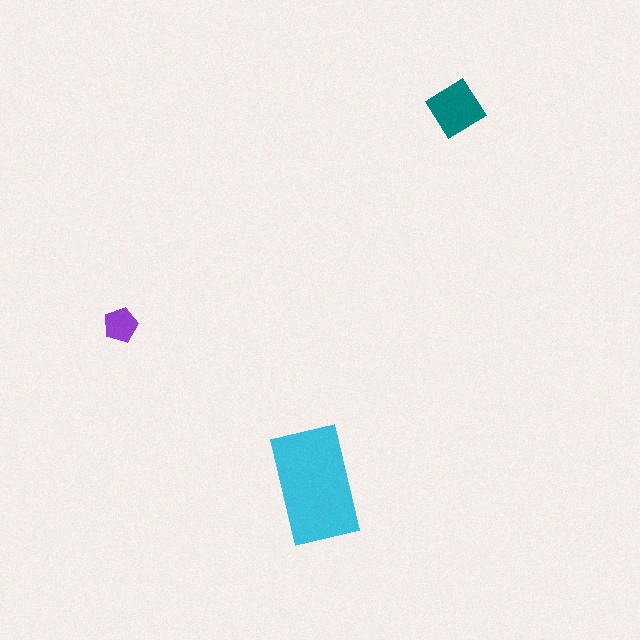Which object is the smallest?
The purple pentagon.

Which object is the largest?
The cyan rectangle.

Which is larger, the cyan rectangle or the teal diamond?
The cyan rectangle.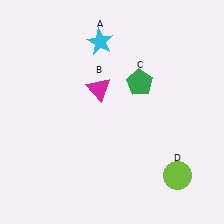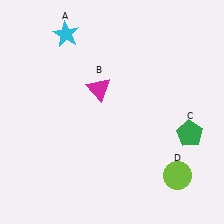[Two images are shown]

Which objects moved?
The objects that moved are: the cyan star (A), the green pentagon (C).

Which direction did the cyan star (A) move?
The cyan star (A) moved left.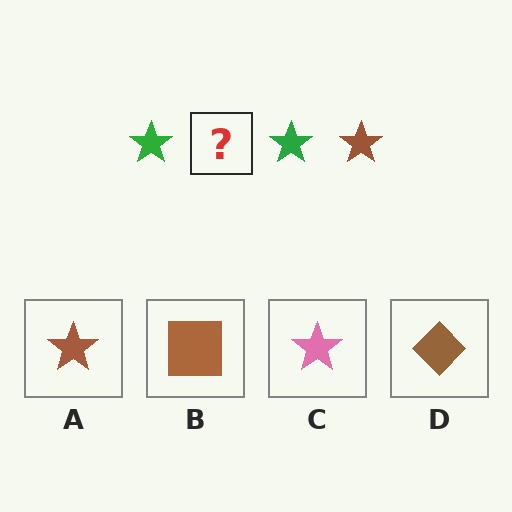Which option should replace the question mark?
Option A.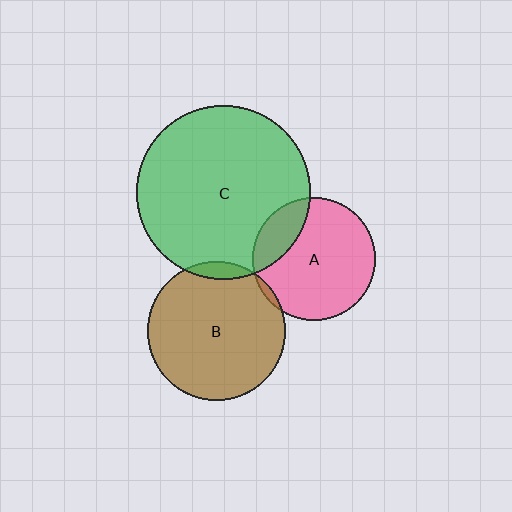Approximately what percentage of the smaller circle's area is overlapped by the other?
Approximately 20%.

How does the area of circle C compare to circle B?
Approximately 1.6 times.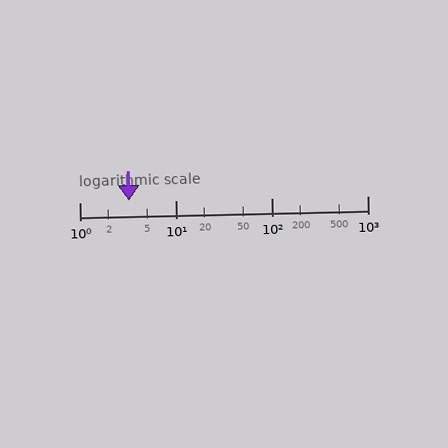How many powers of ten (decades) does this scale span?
The scale spans 3 decades, from 1 to 1000.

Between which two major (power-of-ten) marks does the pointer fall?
The pointer is between 1 and 10.